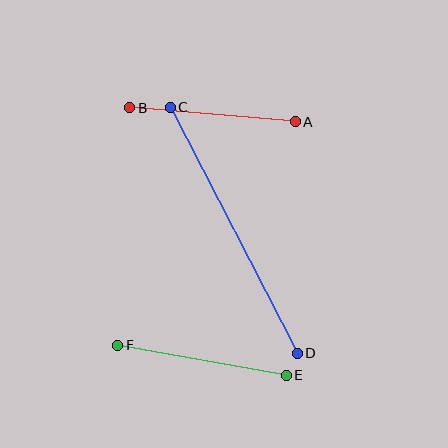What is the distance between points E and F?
The distance is approximately 171 pixels.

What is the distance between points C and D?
The distance is approximately 277 pixels.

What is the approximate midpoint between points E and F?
The midpoint is at approximately (202, 360) pixels.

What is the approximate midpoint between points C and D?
The midpoint is at approximately (234, 230) pixels.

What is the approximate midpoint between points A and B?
The midpoint is at approximately (213, 115) pixels.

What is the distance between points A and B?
The distance is approximately 166 pixels.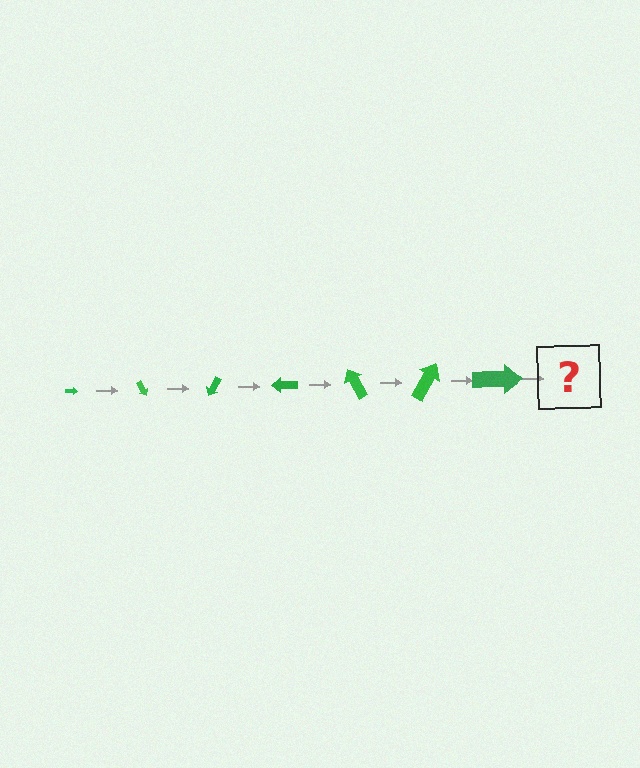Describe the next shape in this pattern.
It should be an arrow, larger than the previous one and rotated 420 degrees from the start.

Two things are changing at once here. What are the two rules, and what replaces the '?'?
The two rules are that the arrow grows larger each step and it rotates 60 degrees each step. The '?' should be an arrow, larger than the previous one and rotated 420 degrees from the start.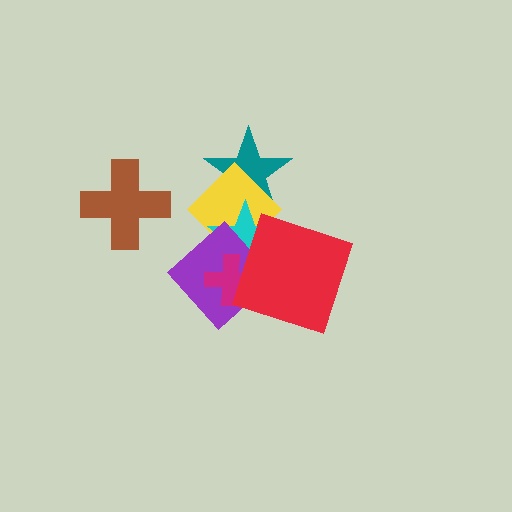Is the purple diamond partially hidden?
Yes, it is partially covered by another shape.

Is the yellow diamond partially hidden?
Yes, it is partially covered by another shape.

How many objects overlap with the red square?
3 objects overlap with the red square.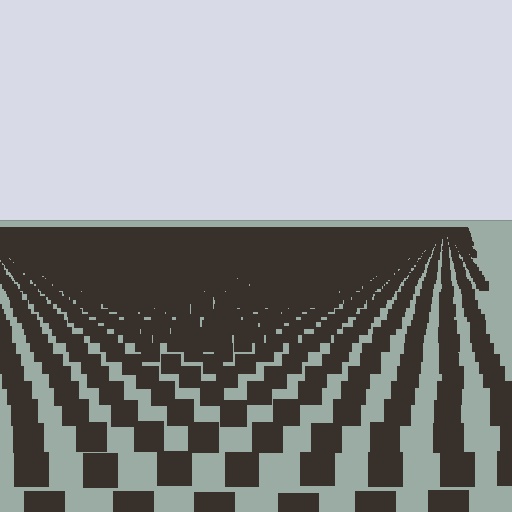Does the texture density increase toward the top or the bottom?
Density increases toward the top.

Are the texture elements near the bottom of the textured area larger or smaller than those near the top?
Larger. Near the bottom, elements are closer to the viewer and appear at a bigger on-screen size.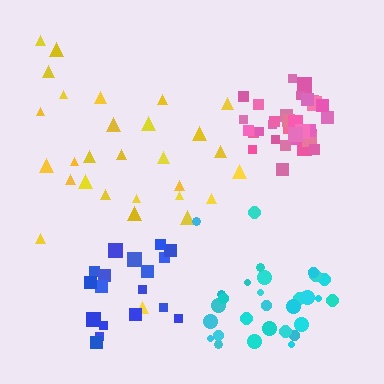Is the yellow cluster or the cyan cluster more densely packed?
Cyan.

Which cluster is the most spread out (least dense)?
Yellow.